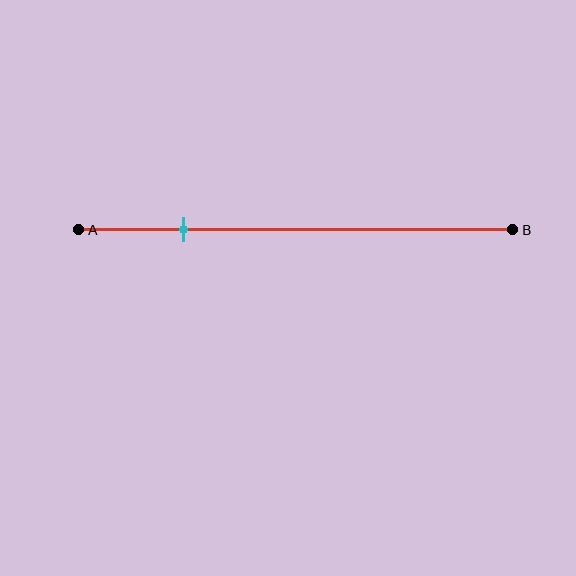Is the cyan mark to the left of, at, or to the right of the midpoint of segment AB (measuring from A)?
The cyan mark is to the left of the midpoint of segment AB.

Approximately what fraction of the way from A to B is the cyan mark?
The cyan mark is approximately 25% of the way from A to B.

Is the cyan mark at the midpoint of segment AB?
No, the mark is at about 25% from A, not at the 50% midpoint.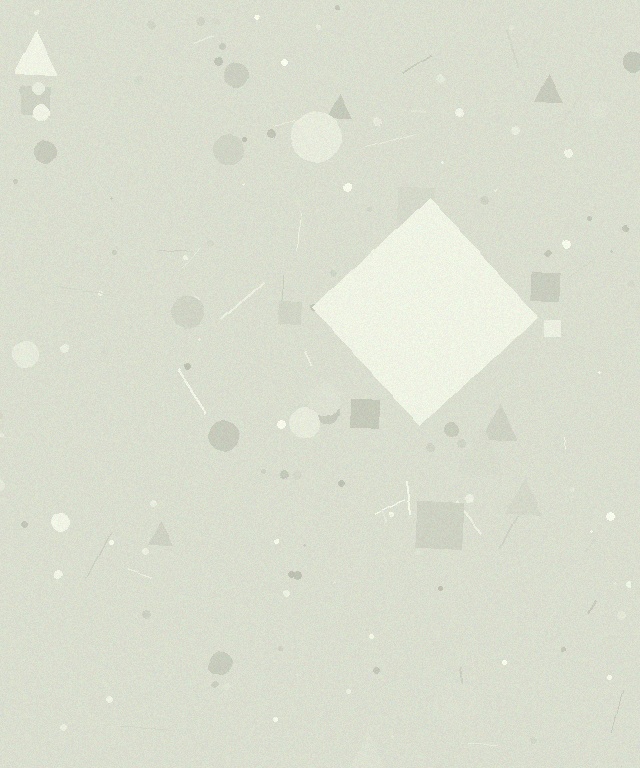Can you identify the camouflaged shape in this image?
The camouflaged shape is a diamond.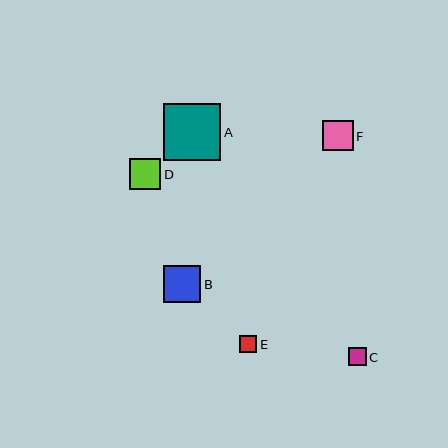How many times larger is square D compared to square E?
Square D is approximately 1.9 times the size of square E.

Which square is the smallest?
Square E is the smallest with a size of approximately 17 pixels.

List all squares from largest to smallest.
From largest to smallest: A, B, D, F, C, E.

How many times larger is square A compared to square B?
Square A is approximately 1.5 times the size of square B.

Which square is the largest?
Square A is the largest with a size of approximately 57 pixels.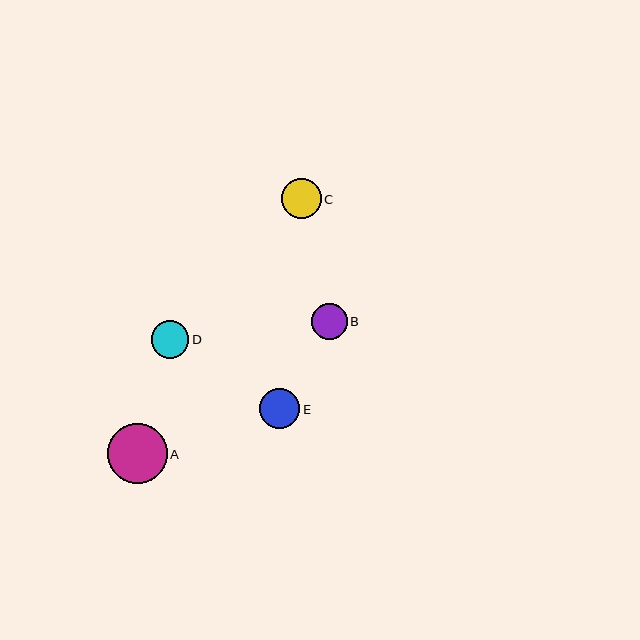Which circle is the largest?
Circle A is the largest with a size of approximately 60 pixels.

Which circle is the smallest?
Circle B is the smallest with a size of approximately 36 pixels.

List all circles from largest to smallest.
From largest to smallest: A, E, C, D, B.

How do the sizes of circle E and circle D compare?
Circle E and circle D are approximately the same size.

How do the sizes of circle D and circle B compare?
Circle D and circle B are approximately the same size.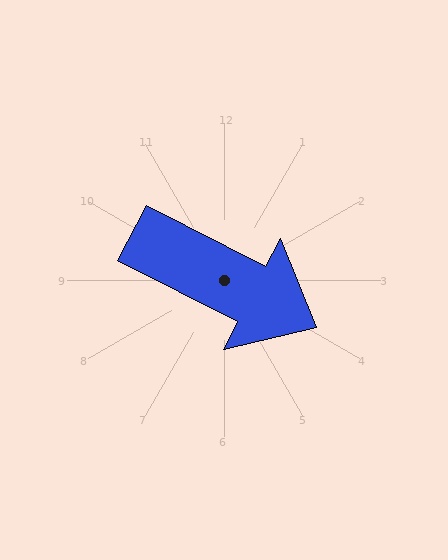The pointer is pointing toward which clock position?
Roughly 4 o'clock.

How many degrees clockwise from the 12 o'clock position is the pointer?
Approximately 117 degrees.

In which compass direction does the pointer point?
Southeast.